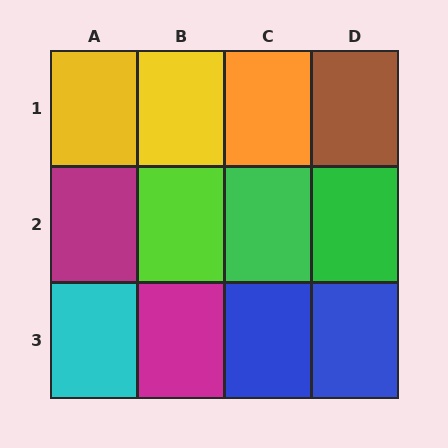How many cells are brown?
1 cell is brown.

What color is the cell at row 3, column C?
Blue.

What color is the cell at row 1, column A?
Yellow.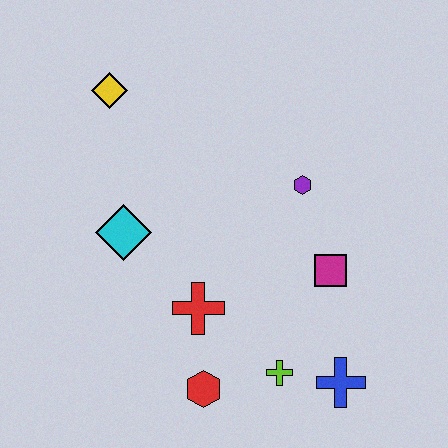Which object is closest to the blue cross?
The lime cross is closest to the blue cross.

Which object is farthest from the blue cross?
The yellow diamond is farthest from the blue cross.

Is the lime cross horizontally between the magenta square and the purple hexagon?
No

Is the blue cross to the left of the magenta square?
No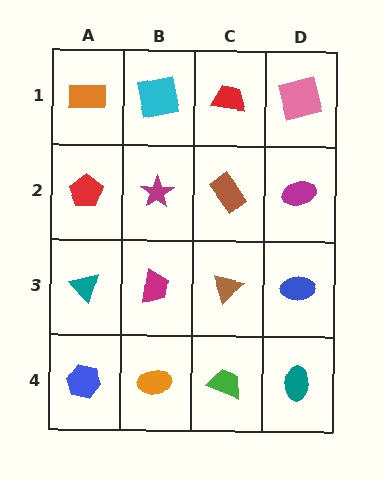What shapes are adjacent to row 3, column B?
A magenta star (row 2, column B), an orange ellipse (row 4, column B), a teal triangle (row 3, column A), a brown triangle (row 3, column C).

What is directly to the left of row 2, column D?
A brown rectangle.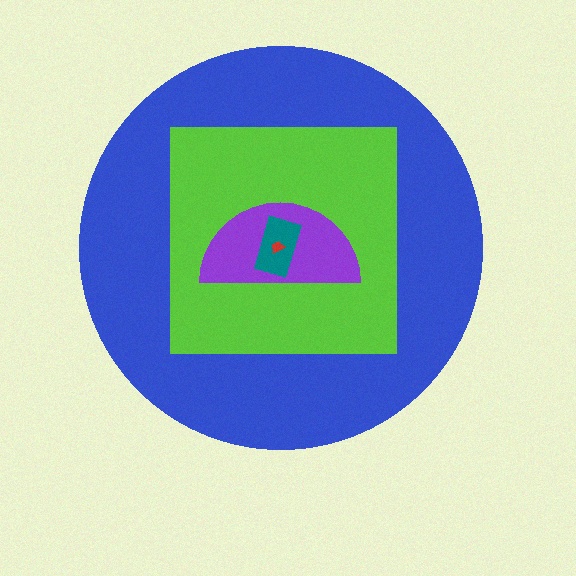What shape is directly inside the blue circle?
The lime square.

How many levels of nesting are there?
5.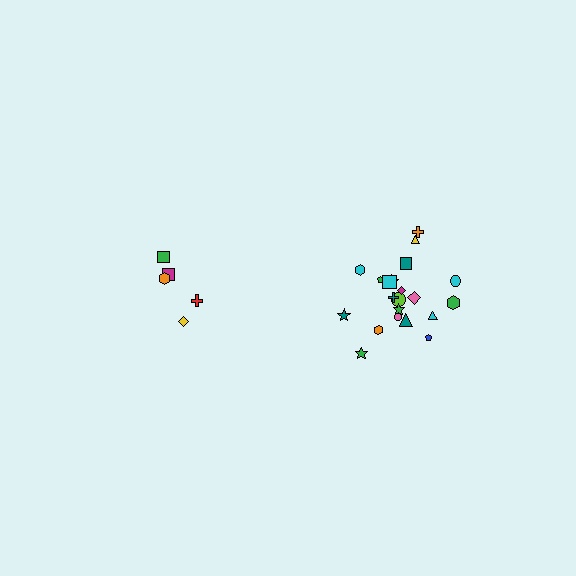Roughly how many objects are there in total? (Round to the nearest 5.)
Roughly 25 objects in total.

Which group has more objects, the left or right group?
The right group.